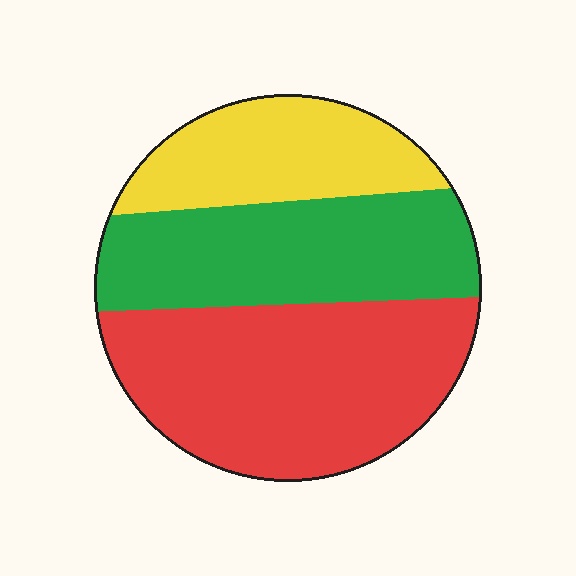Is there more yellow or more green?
Green.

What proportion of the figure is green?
Green takes up about one third (1/3) of the figure.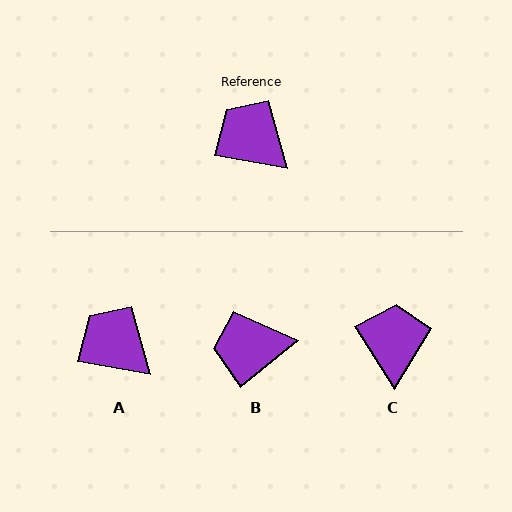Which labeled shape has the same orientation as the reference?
A.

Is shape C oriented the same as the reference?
No, it is off by about 47 degrees.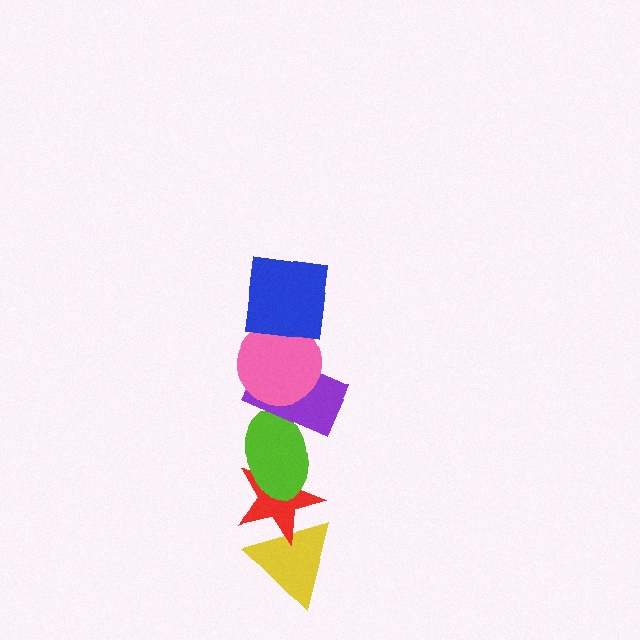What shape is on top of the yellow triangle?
The red star is on top of the yellow triangle.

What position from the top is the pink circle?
The pink circle is 2nd from the top.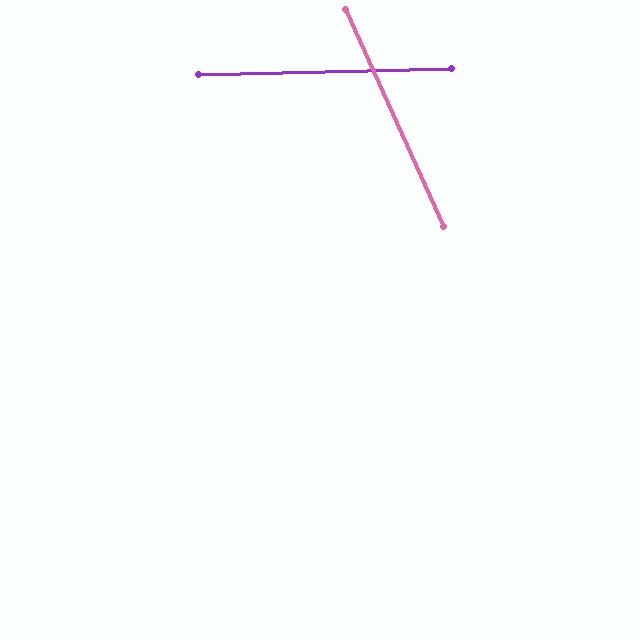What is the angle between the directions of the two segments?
Approximately 67 degrees.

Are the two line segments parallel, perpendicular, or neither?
Neither parallel nor perpendicular — they differ by about 67°.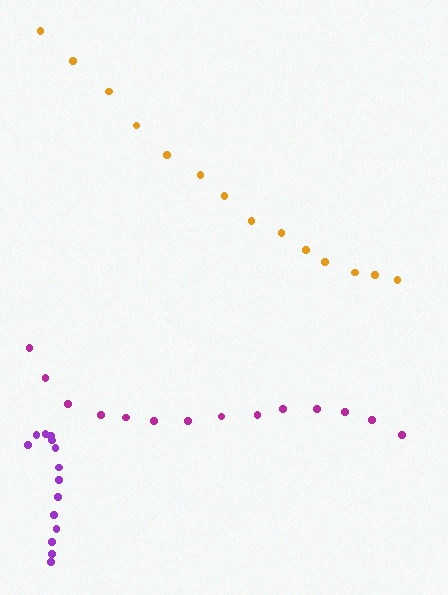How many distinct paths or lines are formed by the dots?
There are 3 distinct paths.